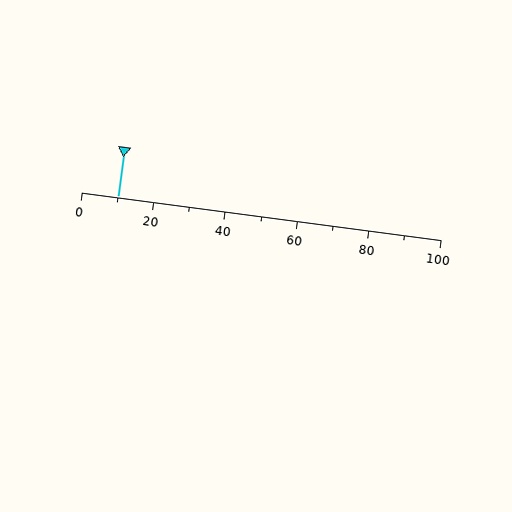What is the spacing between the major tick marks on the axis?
The major ticks are spaced 20 apart.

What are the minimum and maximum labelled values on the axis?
The axis runs from 0 to 100.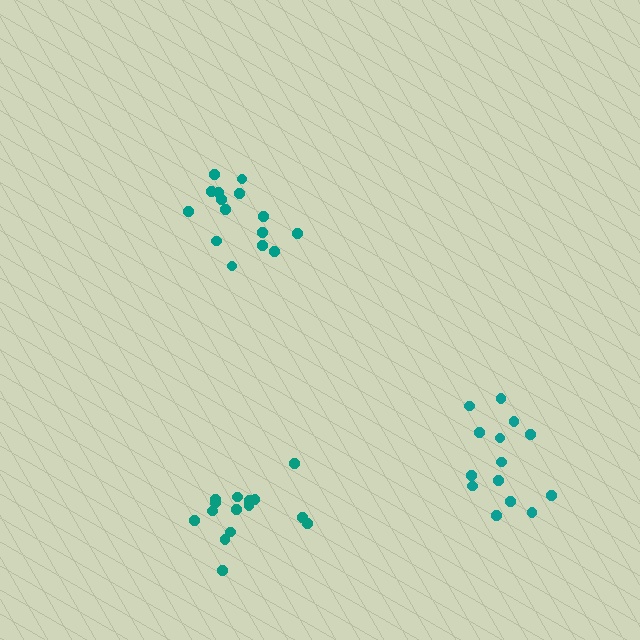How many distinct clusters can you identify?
There are 3 distinct clusters.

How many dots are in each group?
Group 1: 15 dots, Group 2: 14 dots, Group 3: 15 dots (44 total).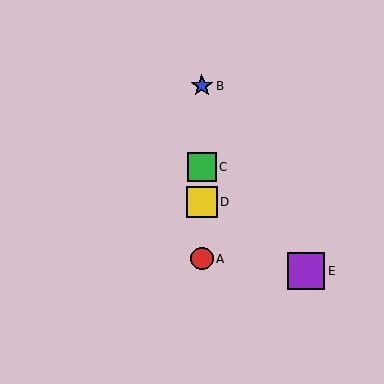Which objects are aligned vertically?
Objects A, B, C, D are aligned vertically.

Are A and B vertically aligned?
Yes, both are at x≈202.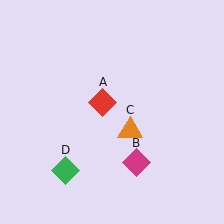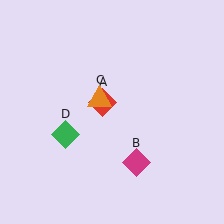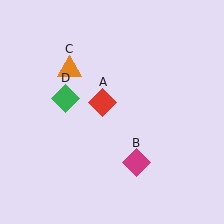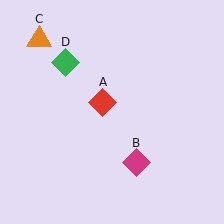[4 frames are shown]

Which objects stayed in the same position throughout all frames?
Red diamond (object A) and magenta diamond (object B) remained stationary.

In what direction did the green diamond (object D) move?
The green diamond (object D) moved up.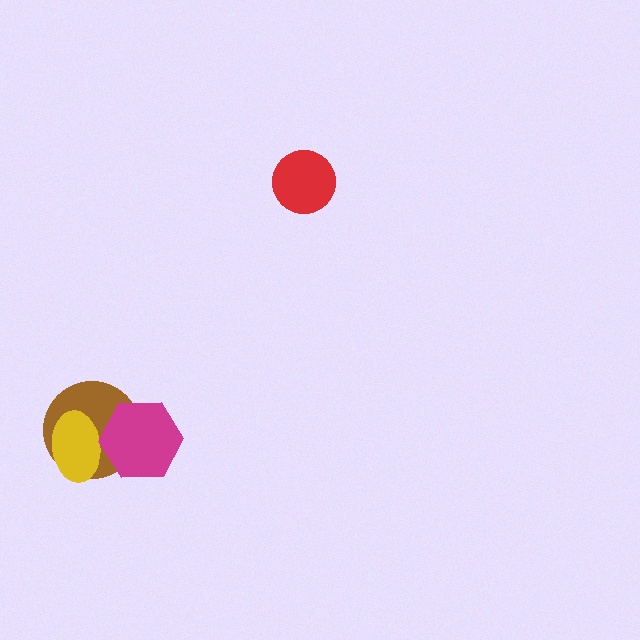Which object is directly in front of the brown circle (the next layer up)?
The yellow ellipse is directly in front of the brown circle.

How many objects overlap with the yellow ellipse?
2 objects overlap with the yellow ellipse.